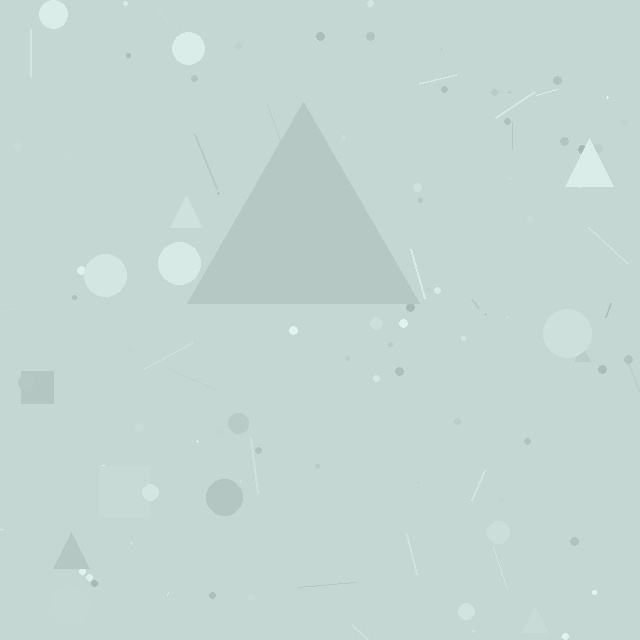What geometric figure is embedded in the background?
A triangle is embedded in the background.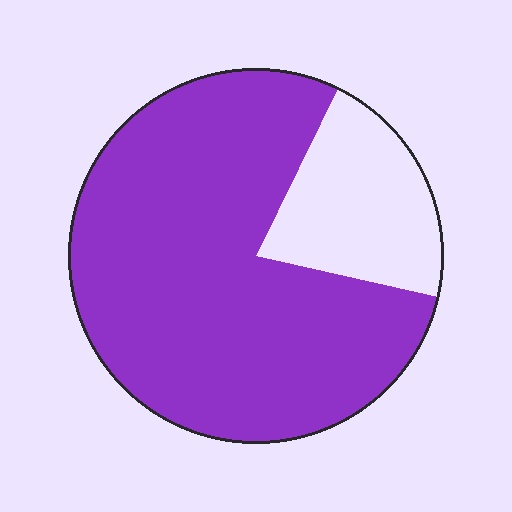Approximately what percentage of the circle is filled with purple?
Approximately 80%.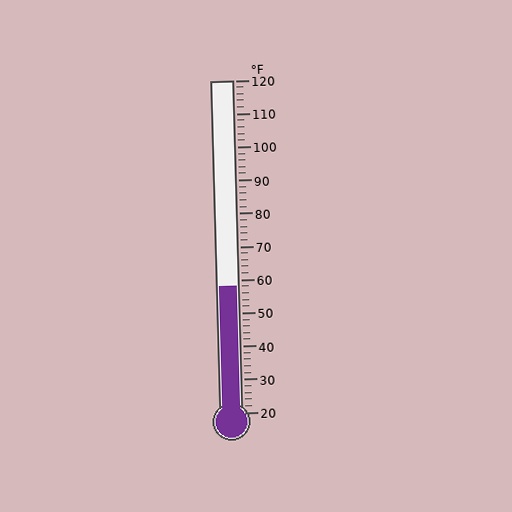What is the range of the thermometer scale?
The thermometer scale ranges from 20°F to 120°F.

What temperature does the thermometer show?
The thermometer shows approximately 58°F.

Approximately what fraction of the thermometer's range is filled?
The thermometer is filled to approximately 40% of its range.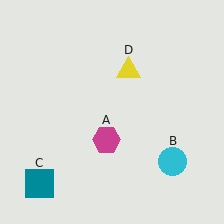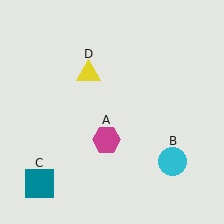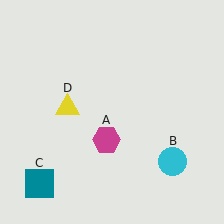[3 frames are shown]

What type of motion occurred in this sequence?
The yellow triangle (object D) rotated counterclockwise around the center of the scene.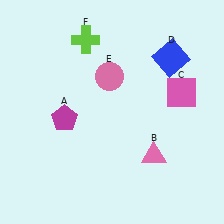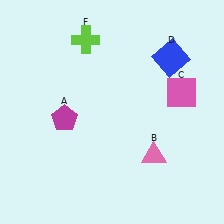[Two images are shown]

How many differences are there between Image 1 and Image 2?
There is 1 difference between the two images.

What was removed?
The pink circle (E) was removed in Image 2.